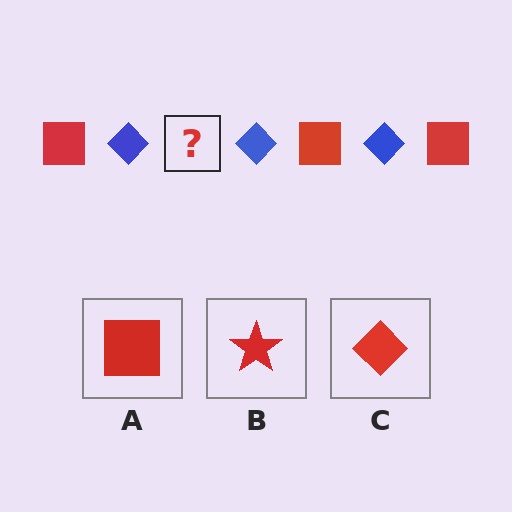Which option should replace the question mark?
Option A.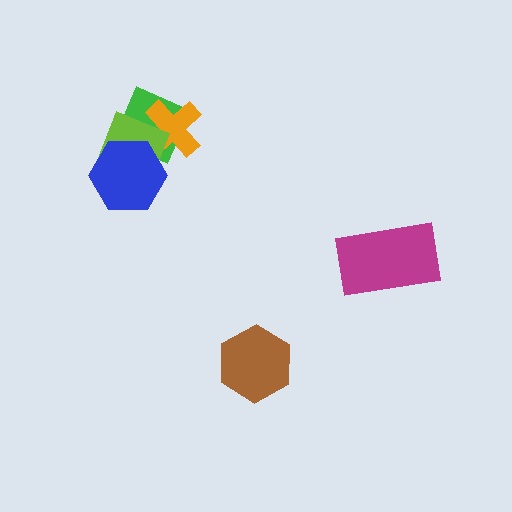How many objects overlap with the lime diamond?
3 objects overlap with the lime diamond.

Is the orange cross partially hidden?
Yes, it is partially covered by another shape.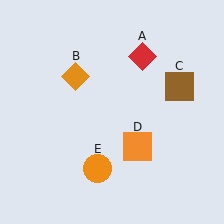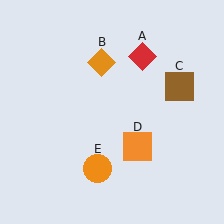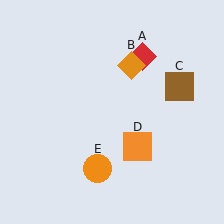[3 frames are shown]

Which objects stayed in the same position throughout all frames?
Red diamond (object A) and brown square (object C) and orange square (object D) and orange circle (object E) remained stationary.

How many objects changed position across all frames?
1 object changed position: orange diamond (object B).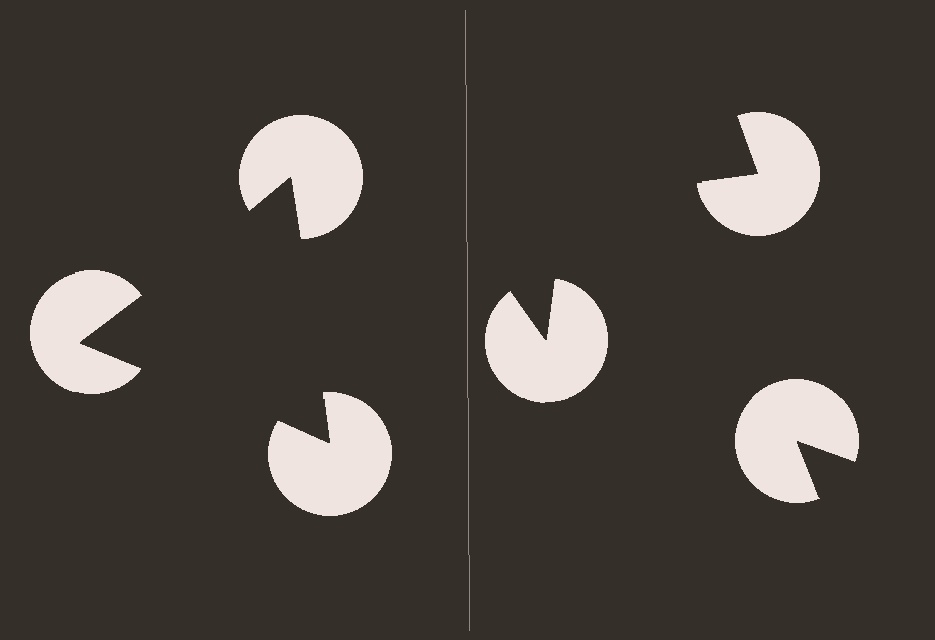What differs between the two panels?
The pac-man discs are positioned identically on both sides; only the wedge orientations differ. On the left they align to a triangle; on the right they are misaligned.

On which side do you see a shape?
An illusory triangle appears on the left side. On the right side the wedge cuts are rotated, so no coherent shape forms.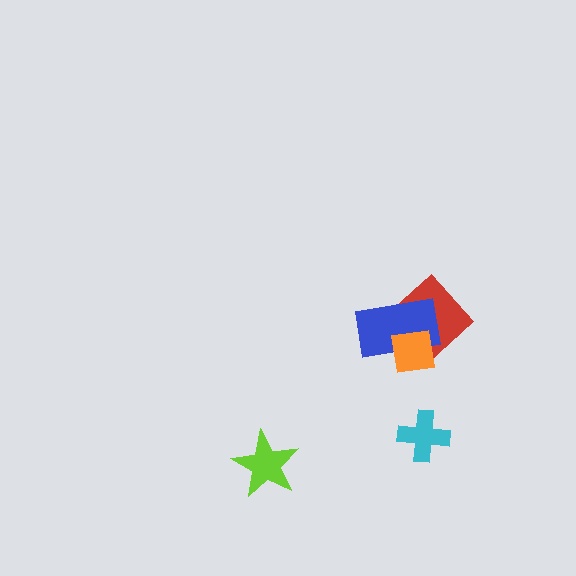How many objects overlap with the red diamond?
2 objects overlap with the red diamond.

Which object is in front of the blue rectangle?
The orange square is in front of the blue rectangle.